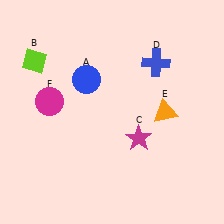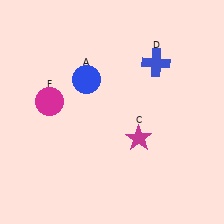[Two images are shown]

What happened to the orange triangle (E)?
The orange triangle (E) was removed in Image 2. It was in the bottom-right area of Image 1.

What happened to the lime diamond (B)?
The lime diamond (B) was removed in Image 2. It was in the top-left area of Image 1.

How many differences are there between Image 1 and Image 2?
There are 2 differences between the two images.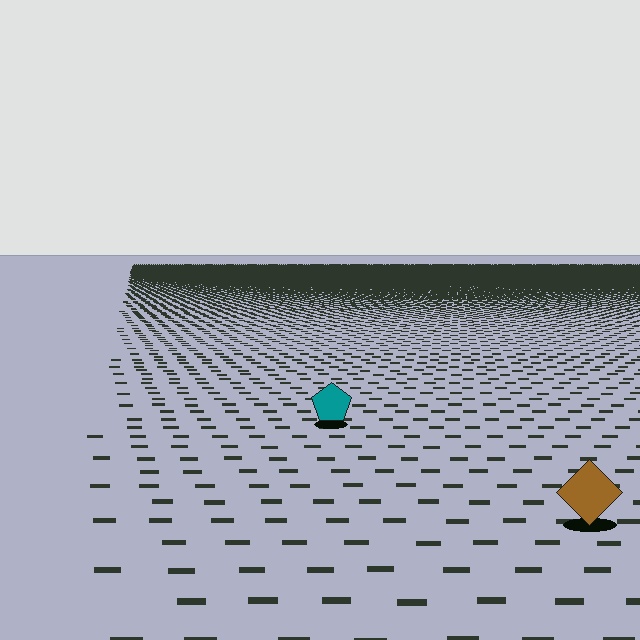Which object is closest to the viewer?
The brown diamond is closest. The texture marks near it are larger and more spread out.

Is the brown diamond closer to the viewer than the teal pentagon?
Yes. The brown diamond is closer — you can tell from the texture gradient: the ground texture is coarser near it.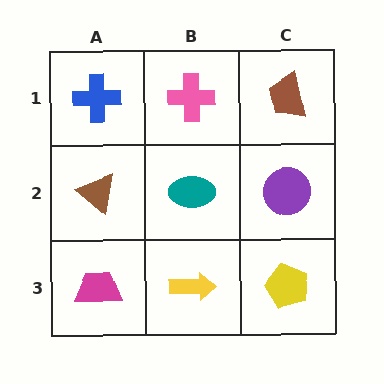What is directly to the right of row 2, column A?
A teal ellipse.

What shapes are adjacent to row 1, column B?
A teal ellipse (row 2, column B), a blue cross (row 1, column A), a brown trapezoid (row 1, column C).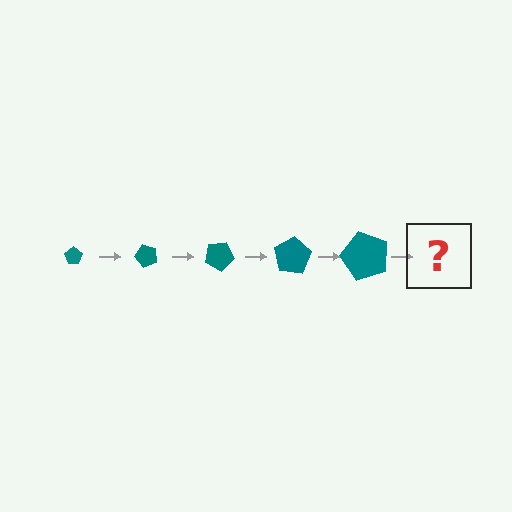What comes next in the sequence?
The next element should be a pentagon, larger than the previous one and rotated 250 degrees from the start.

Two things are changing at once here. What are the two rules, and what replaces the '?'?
The two rules are that the pentagon grows larger each step and it rotates 50 degrees each step. The '?' should be a pentagon, larger than the previous one and rotated 250 degrees from the start.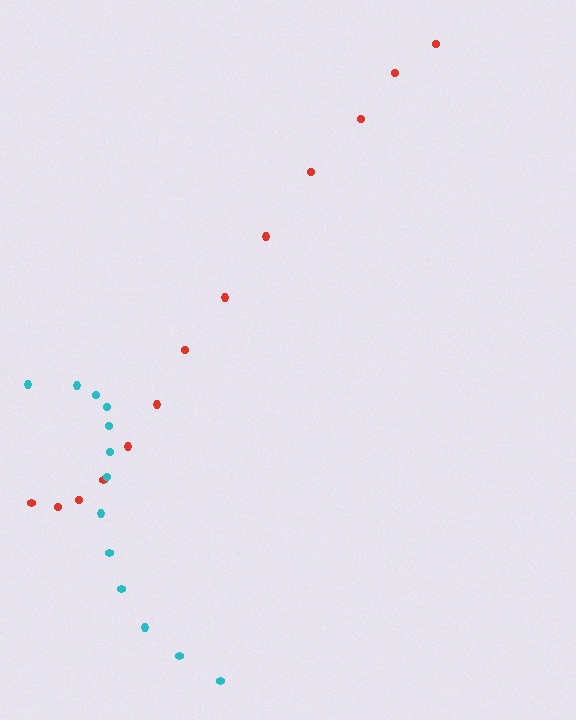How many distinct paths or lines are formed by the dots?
There are 2 distinct paths.